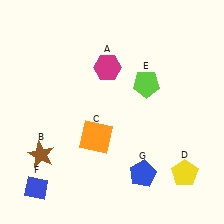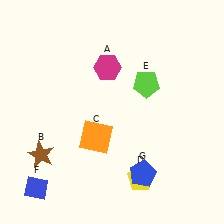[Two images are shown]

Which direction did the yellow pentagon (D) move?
The yellow pentagon (D) moved left.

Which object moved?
The yellow pentagon (D) moved left.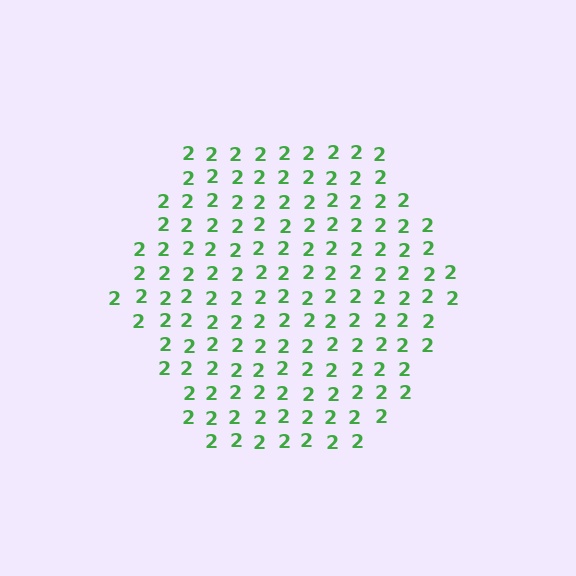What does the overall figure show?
The overall figure shows a hexagon.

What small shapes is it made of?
It is made of small digit 2's.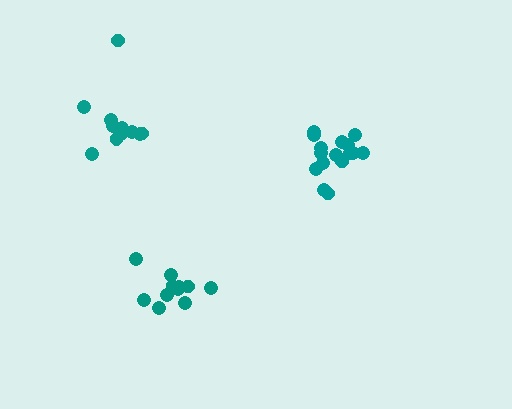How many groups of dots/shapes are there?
There are 3 groups.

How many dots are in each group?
Group 1: 11 dots, Group 2: 16 dots, Group 3: 11 dots (38 total).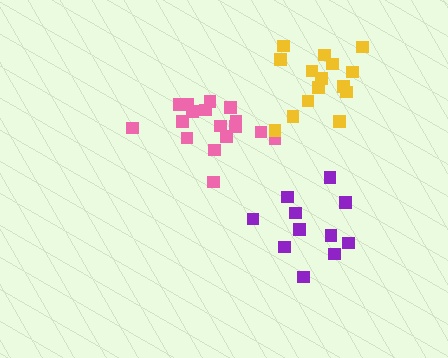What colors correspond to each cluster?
The clusters are colored: purple, pink, yellow.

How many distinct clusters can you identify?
There are 3 distinct clusters.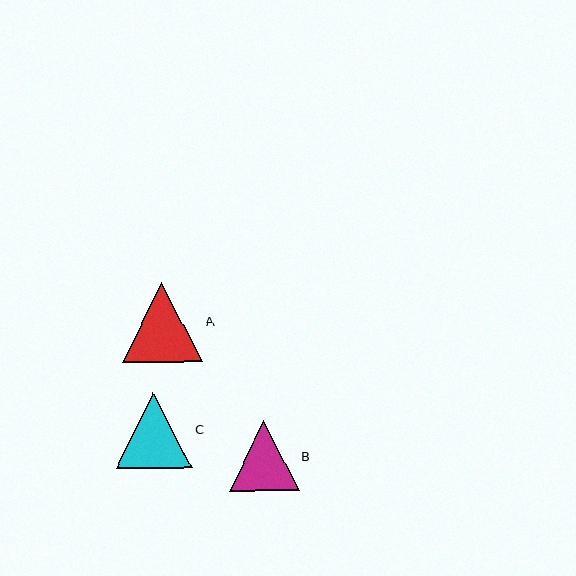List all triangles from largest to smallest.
From largest to smallest: A, C, B.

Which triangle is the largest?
Triangle A is the largest with a size of approximately 80 pixels.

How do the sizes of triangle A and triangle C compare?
Triangle A and triangle C are approximately the same size.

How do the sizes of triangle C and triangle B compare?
Triangle C and triangle B are approximately the same size.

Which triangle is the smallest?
Triangle B is the smallest with a size of approximately 70 pixels.